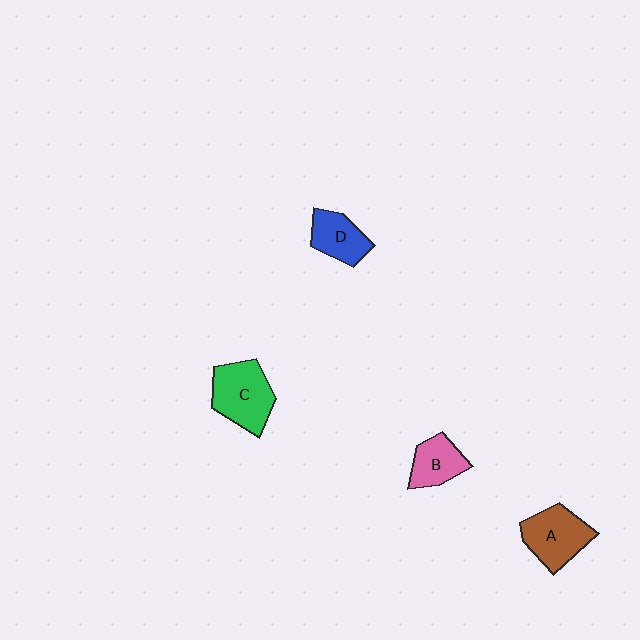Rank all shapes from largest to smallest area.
From largest to smallest: C (green), A (brown), D (blue), B (pink).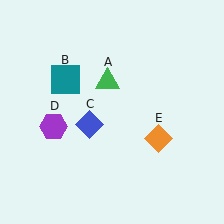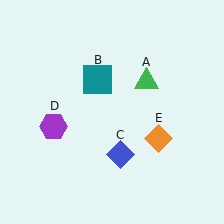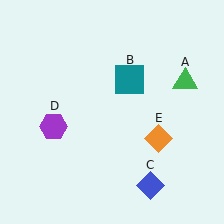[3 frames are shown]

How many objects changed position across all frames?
3 objects changed position: green triangle (object A), teal square (object B), blue diamond (object C).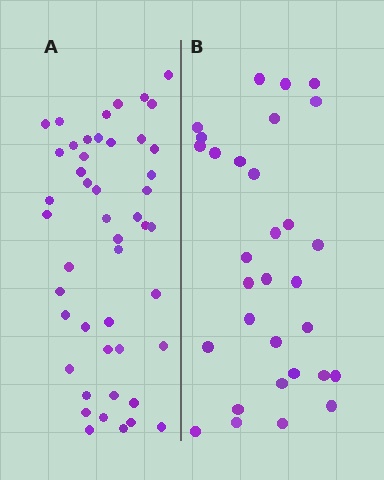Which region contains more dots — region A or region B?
Region A (the left region) has more dots.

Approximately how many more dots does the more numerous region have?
Region A has approximately 15 more dots than region B.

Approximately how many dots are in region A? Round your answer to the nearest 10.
About 50 dots. (The exact count is 47, which rounds to 50.)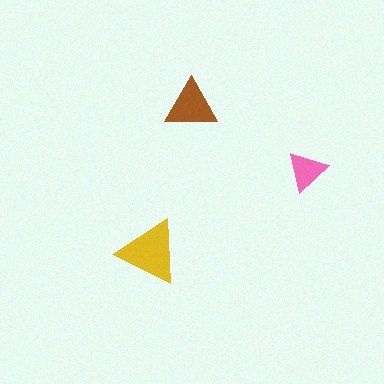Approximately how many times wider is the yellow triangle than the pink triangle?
About 1.5 times wider.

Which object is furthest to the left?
The yellow triangle is leftmost.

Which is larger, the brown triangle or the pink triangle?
The brown one.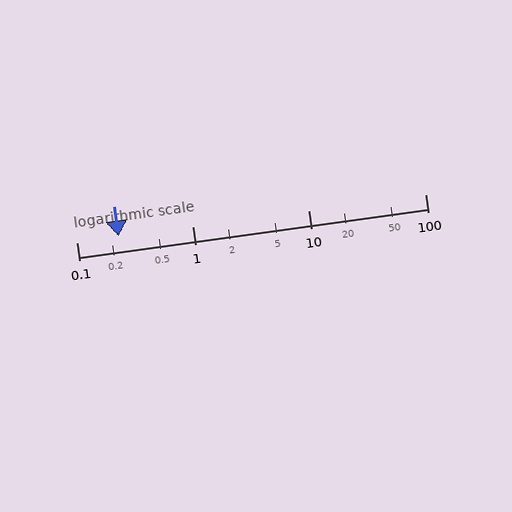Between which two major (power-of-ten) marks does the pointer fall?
The pointer is between 0.1 and 1.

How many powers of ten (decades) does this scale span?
The scale spans 3 decades, from 0.1 to 100.